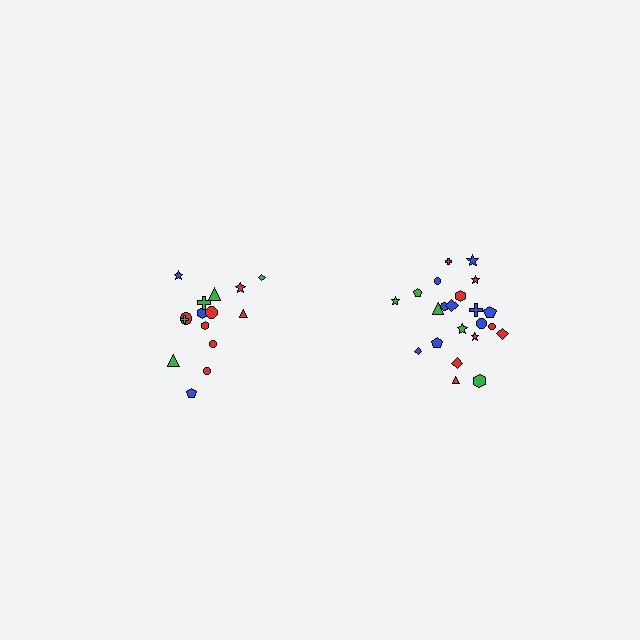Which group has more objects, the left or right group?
The right group.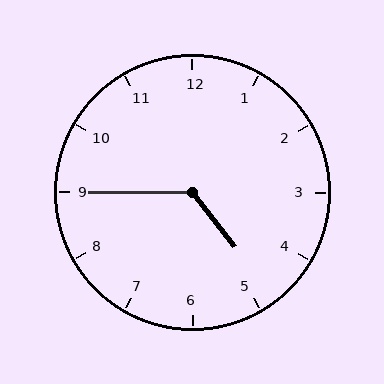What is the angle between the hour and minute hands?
Approximately 128 degrees.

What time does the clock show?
4:45.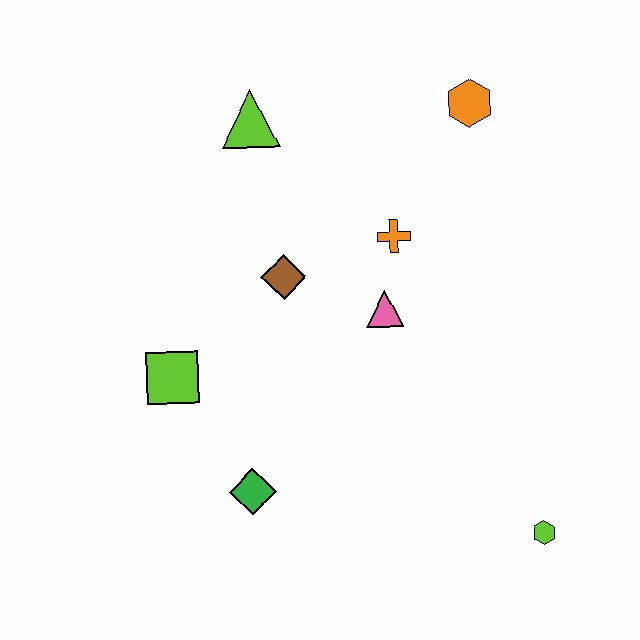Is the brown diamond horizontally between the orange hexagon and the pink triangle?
No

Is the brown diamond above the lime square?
Yes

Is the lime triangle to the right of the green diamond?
Yes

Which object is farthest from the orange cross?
The lime hexagon is farthest from the orange cross.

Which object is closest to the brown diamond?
The pink triangle is closest to the brown diamond.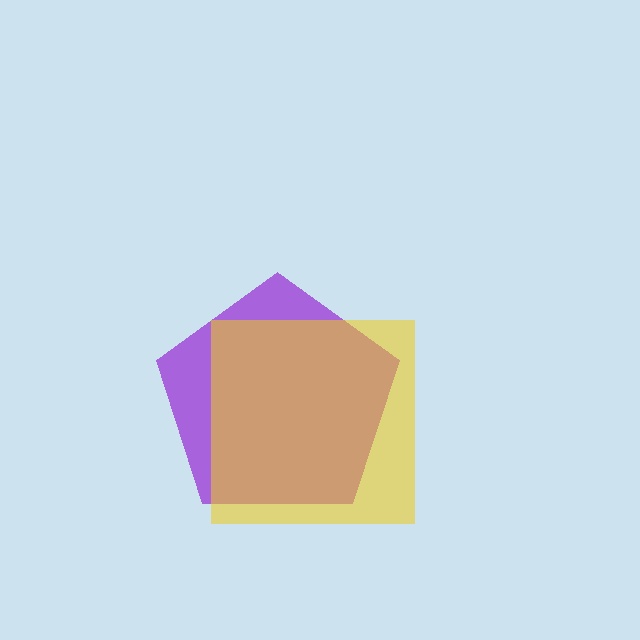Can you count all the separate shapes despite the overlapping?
Yes, there are 2 separate shapes.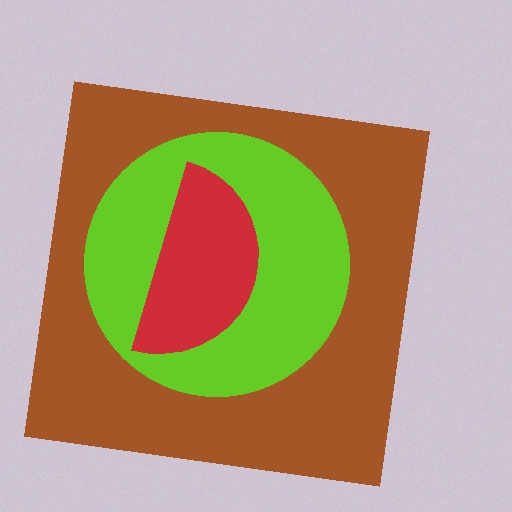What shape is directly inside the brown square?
The lime circle.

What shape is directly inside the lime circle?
The red semicircle.